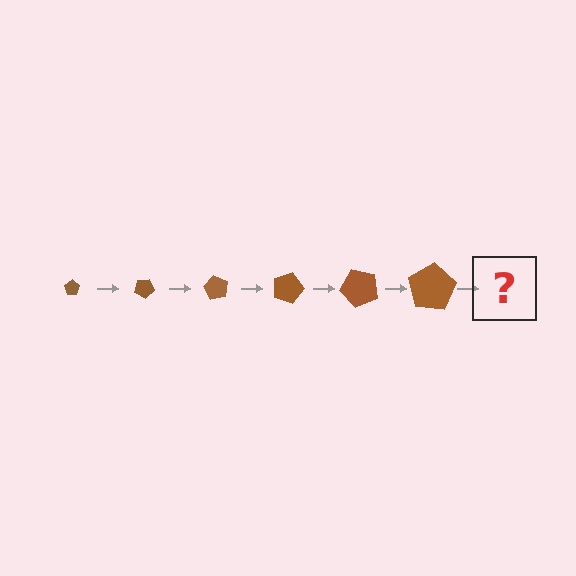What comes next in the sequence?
The next element should be a pentagon, larger than the previous one and rotated 180 degrees from the start.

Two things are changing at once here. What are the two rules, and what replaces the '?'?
The two rules are that the pentagon grows larger each step and it rotates 30 degrees each step. The '?' should be a pentagon, larger than the previous one and rotated 180 degrees from the start.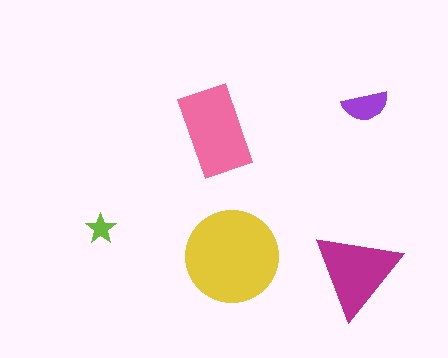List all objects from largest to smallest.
The yellow circle, the pink rectangle, the magenta triangle, the purple semicircle, the lime star.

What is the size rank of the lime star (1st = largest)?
5th.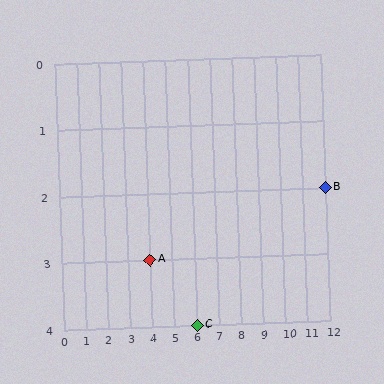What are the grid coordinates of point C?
Point C is at grid coordinates (6, 4).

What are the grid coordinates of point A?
Point A is at grid coordinates (4, 3).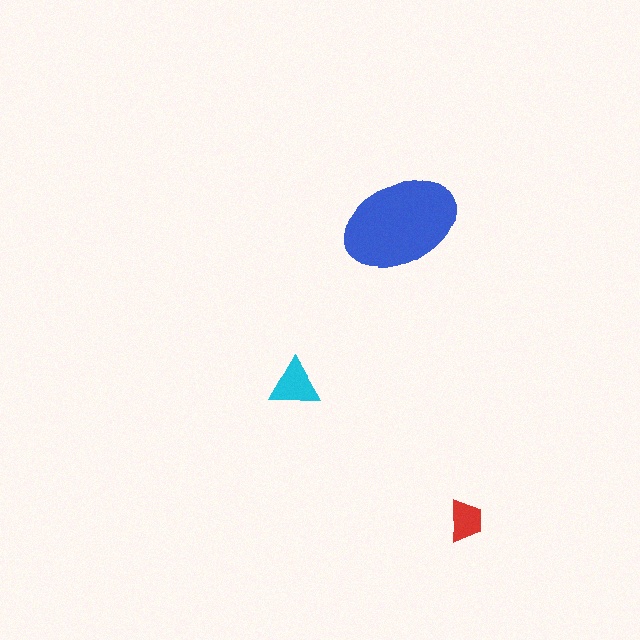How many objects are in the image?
There are 3 objects in the image.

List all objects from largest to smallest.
The blue ellipse, the cyan triangle, the red trapezoid.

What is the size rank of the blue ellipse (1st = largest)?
1st.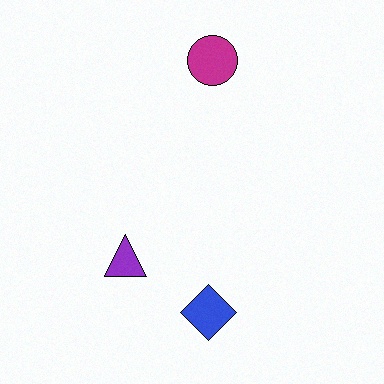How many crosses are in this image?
There are no crosses.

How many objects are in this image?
There are 3 objects.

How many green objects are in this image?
There are no green objects.